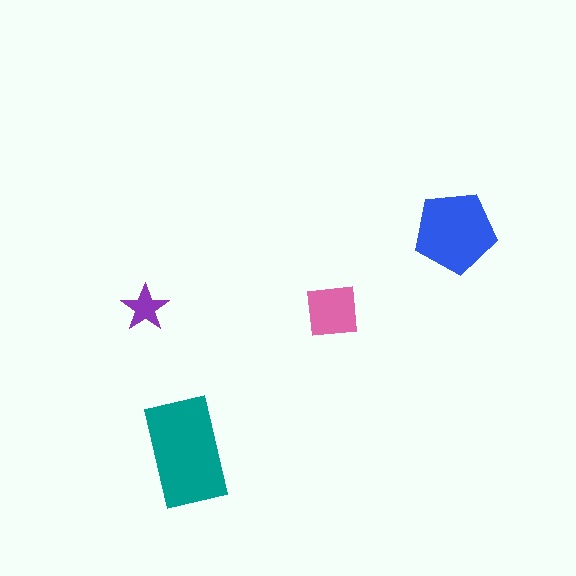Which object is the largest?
The teal rectangle.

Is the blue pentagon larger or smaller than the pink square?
Larger.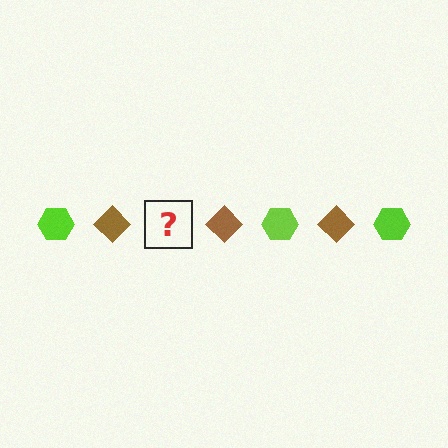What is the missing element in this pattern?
The missing element is a lime hexagon.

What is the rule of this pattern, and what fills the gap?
The rule is that the pattern alternates between lime hexagon and brown diamond. The gap should be filled with a lime hexagon.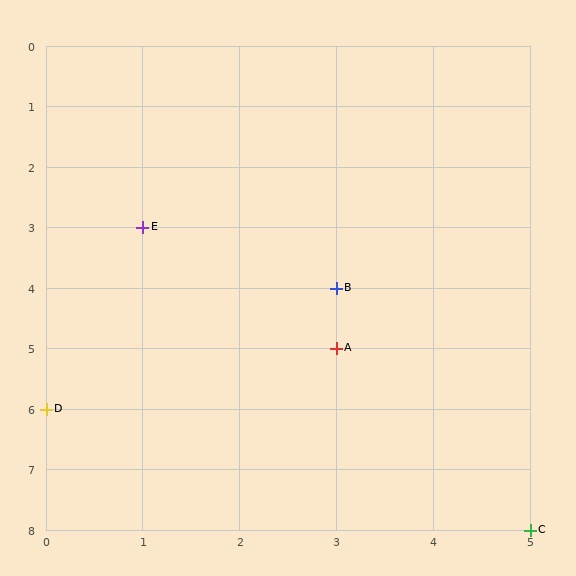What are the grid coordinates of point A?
Point A is at grid coordinates (3, 5).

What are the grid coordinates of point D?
Point D is at grid coordinates (0, 6).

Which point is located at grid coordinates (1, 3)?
Point E is at (1, 3).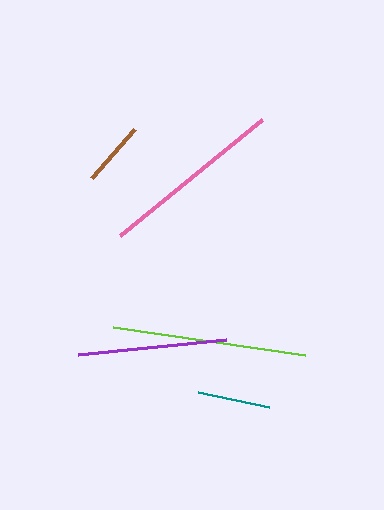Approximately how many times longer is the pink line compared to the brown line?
The pink line is approximately 2.8 times the length of the brown line.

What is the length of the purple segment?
The purple segment is approximately 148 pixels long.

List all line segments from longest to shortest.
From longest to shortest: lime, pink, purple, teal, brown.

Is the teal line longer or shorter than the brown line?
The teal line is longer than the brown line.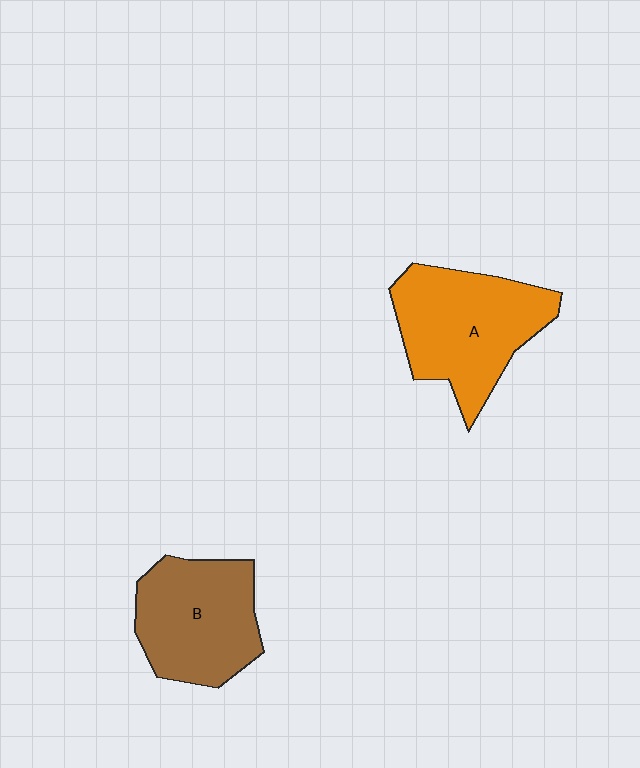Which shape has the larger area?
Shape A (orange).